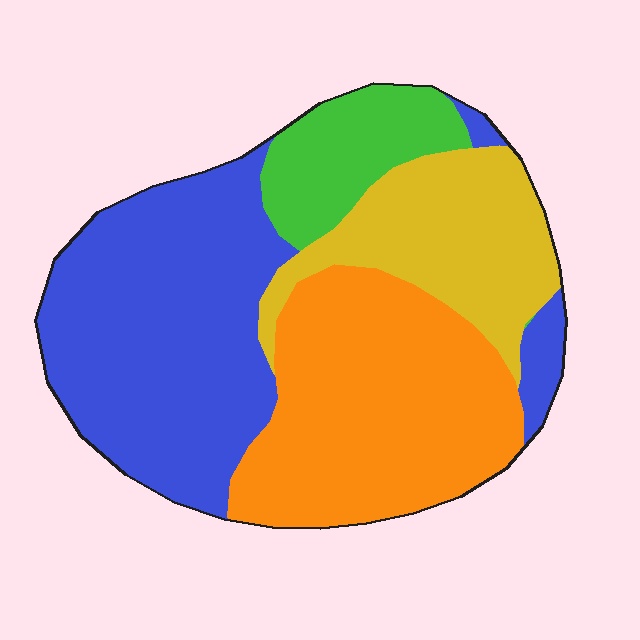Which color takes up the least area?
Green, at roughly 10%.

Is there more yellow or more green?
Yellow.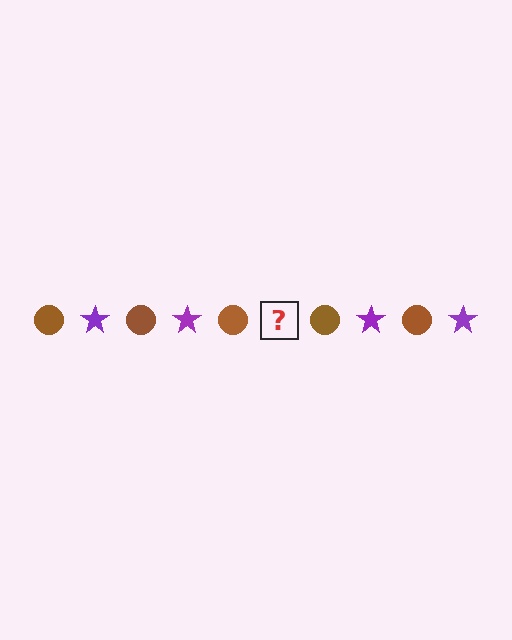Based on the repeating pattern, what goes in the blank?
The blank should be a purple star.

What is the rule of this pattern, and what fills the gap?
The rule is that the pattern alternates between brown circle and purple star. The gap should be filled with a purple star.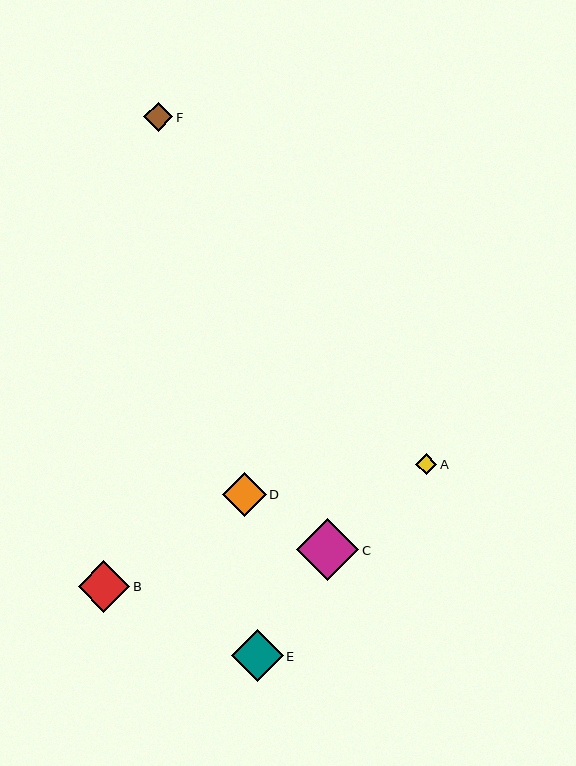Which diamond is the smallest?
Diamond A is the smallest with a size of approximately 22 pixels.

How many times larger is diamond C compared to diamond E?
Diamond C is approximately 1.2 times the size of diamond E.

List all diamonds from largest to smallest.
From largest to smallest: C, E, B, D, F, A.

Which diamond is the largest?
Diamond C is the largest with a size of approximately 63 pixels.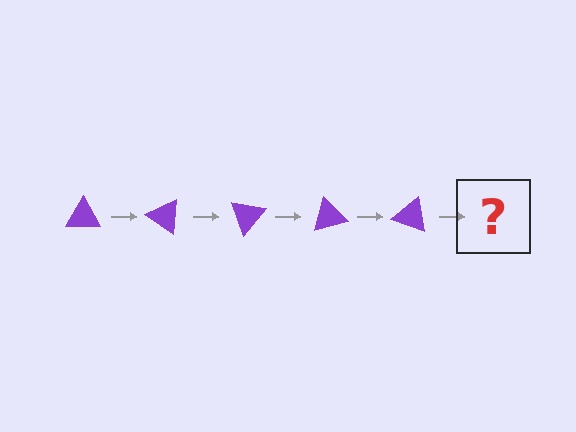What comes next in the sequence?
The next element should be a purple triangle rotated 175 degrees.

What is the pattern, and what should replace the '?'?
The pattern is that the triangle rotates 35 degrees each step. The '?' should be a purple triangle rotated 175 degrees.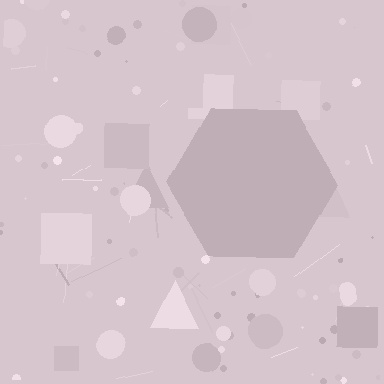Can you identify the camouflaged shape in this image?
The camouflaged shape is a hexagon.